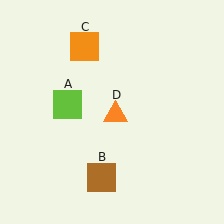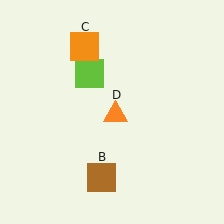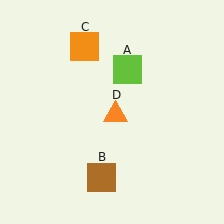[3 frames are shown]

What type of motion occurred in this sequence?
The lime square (object A) rotated clockwise around the center of the scene.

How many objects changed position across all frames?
1 object changed position: lime square (object A).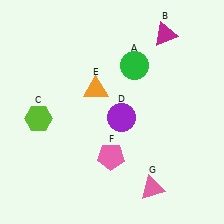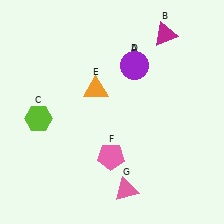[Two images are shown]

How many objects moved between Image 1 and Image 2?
2 objects moved between the two images.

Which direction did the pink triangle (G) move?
The pink triangle (G) moved left.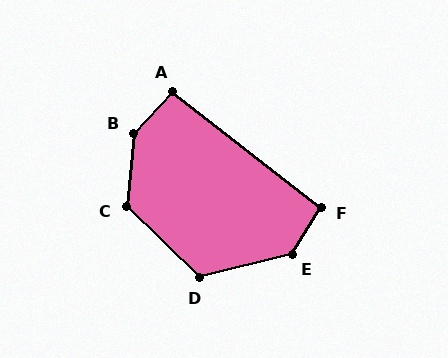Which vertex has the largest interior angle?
B, at approximately 143 degrees.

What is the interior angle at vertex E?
Approximately 136 degrees (obtuse).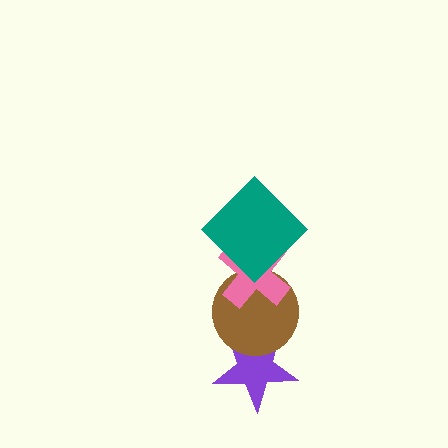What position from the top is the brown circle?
The brown circle is 3rd from the top.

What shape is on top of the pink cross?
The teal diamond is on top of the pink cross.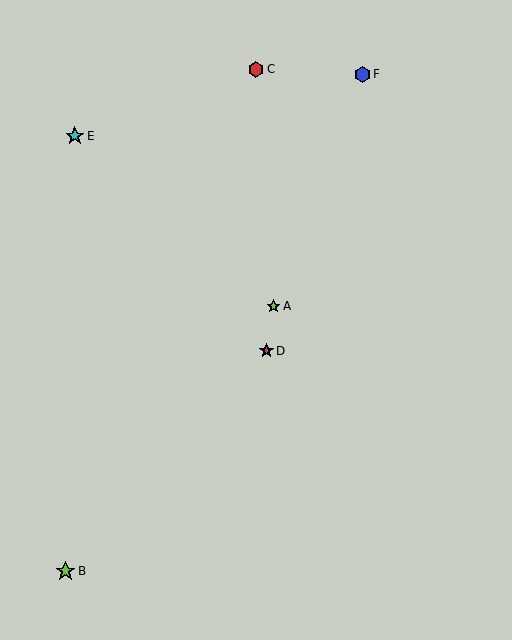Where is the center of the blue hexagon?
The center of the blue hexagon is at (362, 74).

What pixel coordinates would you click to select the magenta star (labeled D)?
Click at (266, 351) to select the magenta star D.